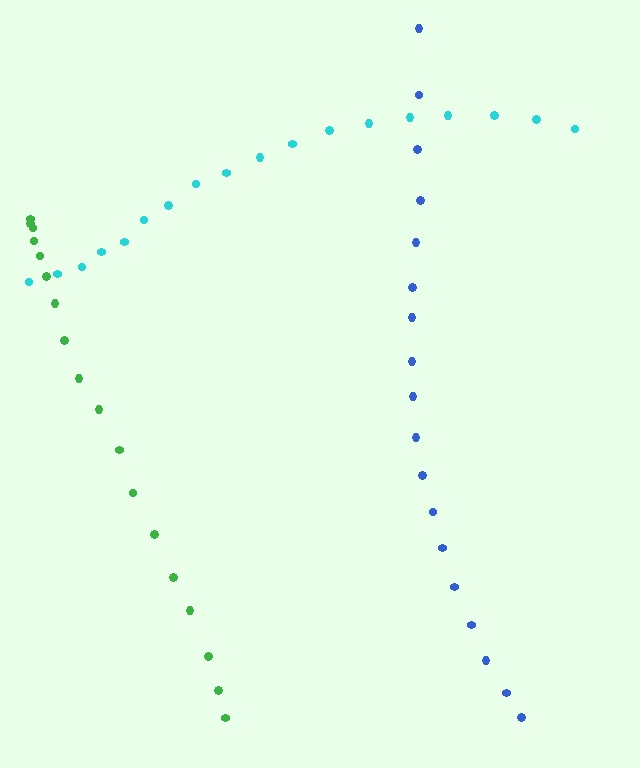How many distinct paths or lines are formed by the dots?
There are 3 distinct paths.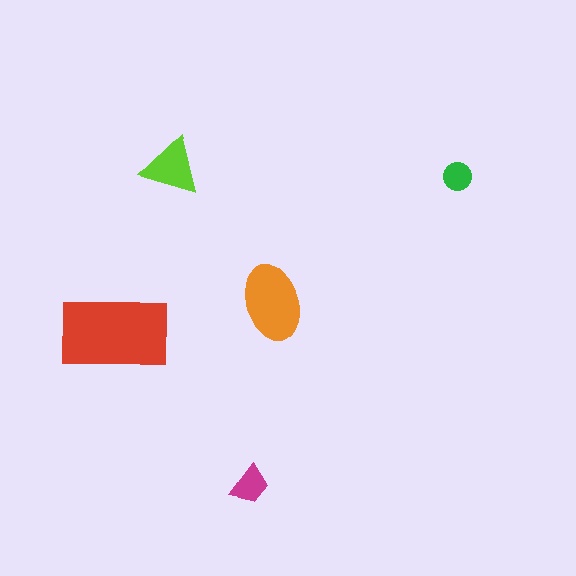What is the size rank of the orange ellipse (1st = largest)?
2nd.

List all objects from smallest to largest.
The green circle, the magenta trapezoid, the lime triangle, the orange ellipse, the red rectangle.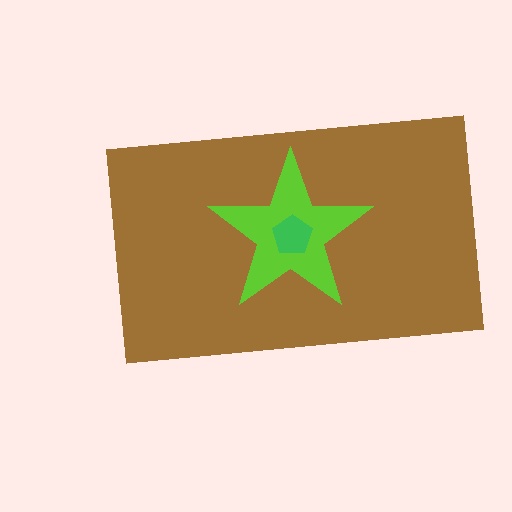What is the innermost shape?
The green pentagon.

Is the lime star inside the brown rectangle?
Yes.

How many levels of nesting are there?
3.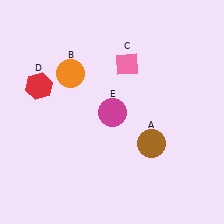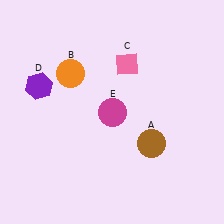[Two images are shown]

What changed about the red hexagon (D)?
In Image 1, D is red. In Image 2, it changed to purple.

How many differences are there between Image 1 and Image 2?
There is 1 difference between the two images.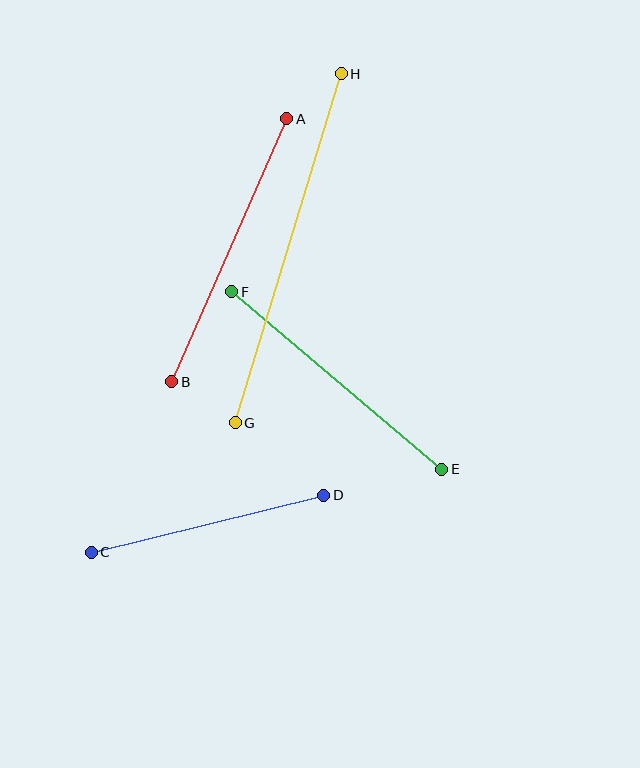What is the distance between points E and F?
The distance is approximately 275 pixels.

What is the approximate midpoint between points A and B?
The midpoint is at approximately (229, 250) pixels.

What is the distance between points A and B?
The distance is approximately 287 pixels.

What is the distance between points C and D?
The distance is approximately 239 pixels.